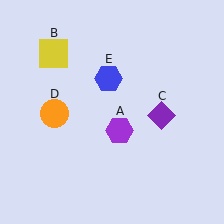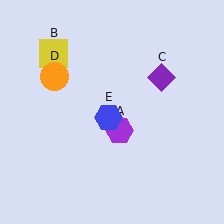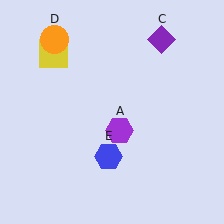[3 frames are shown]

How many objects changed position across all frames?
3 objects changed position: purple diamond (object C), orange circle (object D), blue hexagon (object E).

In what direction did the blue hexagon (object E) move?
The blue hexagon (object E) moved down.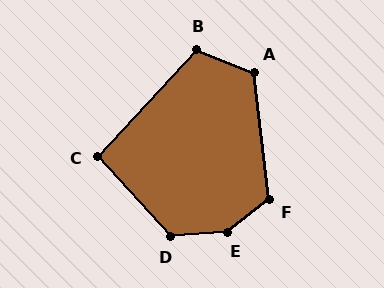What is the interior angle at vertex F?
Approximately 122 degrees (obtuse).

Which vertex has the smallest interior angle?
C, at approximately 95 degrees.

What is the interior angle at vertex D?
Approximately 128 degrees (obtuse).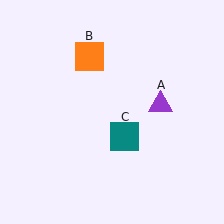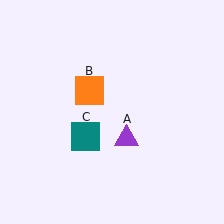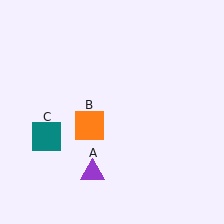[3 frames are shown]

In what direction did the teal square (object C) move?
The teal square (object C) moved left.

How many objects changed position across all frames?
3 objects changed position: purple triangle (object A), orange square (object B), teal square (object C).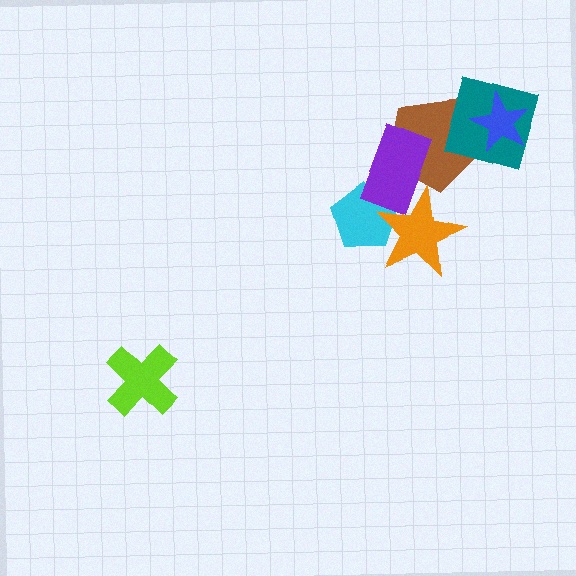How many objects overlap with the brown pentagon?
3 objects overlap with the brown pentagon.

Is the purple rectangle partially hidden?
Yes, it is partially covered by another shape.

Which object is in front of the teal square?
The blue star is in front of the teal square.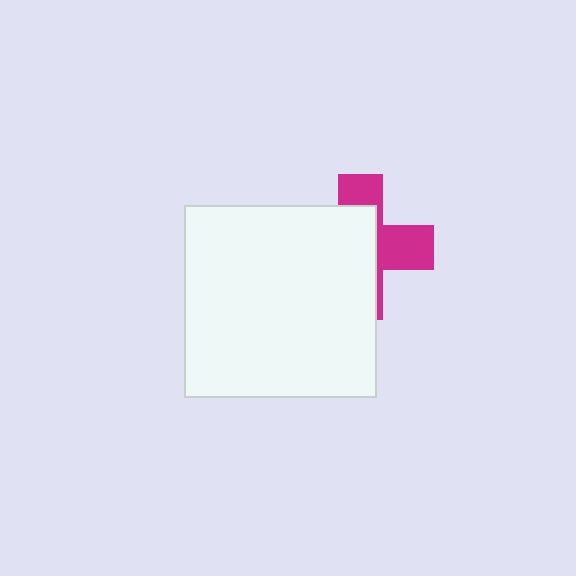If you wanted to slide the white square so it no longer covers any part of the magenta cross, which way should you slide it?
Slide it left — that is the most direct way to separate the two shapes.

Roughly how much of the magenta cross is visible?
A small part of it is visible (roughly 39%).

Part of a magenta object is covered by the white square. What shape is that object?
It is a cross.